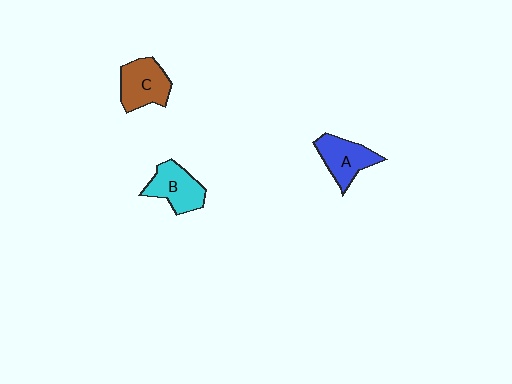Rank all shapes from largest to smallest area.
From largest to smallest: C (brown), B (cyan), A (blue).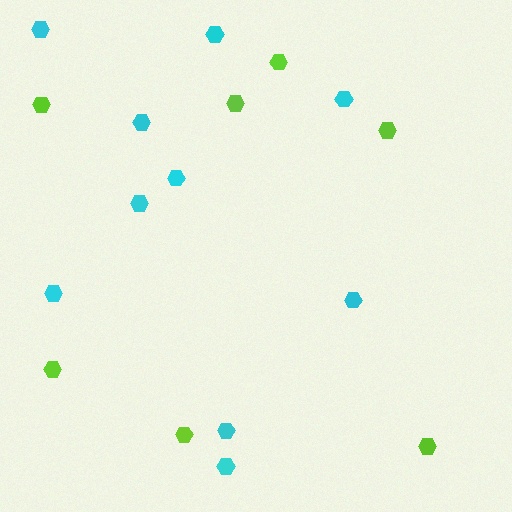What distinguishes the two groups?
There are 2 groups: one group of lime hexagons (7) and one group of cyan hexagons (10).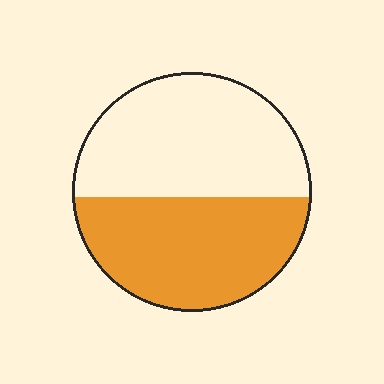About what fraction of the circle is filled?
About one half (1/2).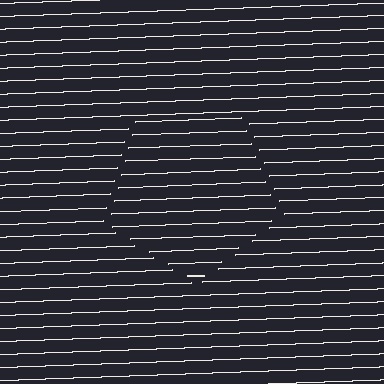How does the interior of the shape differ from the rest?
The interior of the shape contains the same grating, shifted by half a period — the contour is defined by the phase discontinuity where line-ends from the inner and outer gratings abut.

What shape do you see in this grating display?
An illusory pentagon. The interior of the shape contains the same grating, shifted by half a period — the contour is defined by the phase discontinuity where line-ends from the inner and outer gratings abut.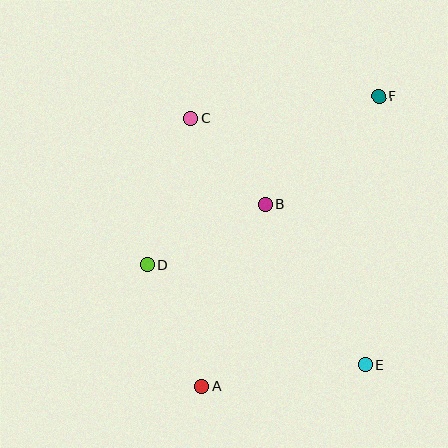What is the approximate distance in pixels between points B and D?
The distance between B and D is approximately 133 pixels.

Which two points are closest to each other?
Points B and C are closest to each other.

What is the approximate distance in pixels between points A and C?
The distance between A and C is approximately 268 pixels.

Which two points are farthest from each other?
Points A and F are farthest from each other.